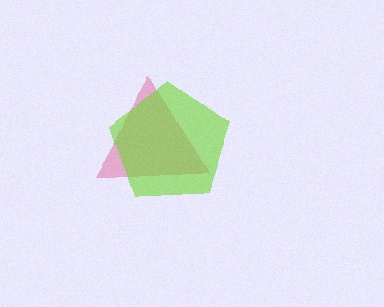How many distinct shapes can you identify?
There are 2 distinct shapes: a pink triangle, a lime pentagon.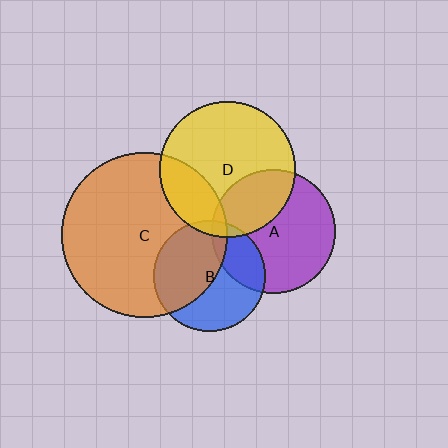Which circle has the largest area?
Circle C (orange).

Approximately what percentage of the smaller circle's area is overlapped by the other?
Approximately 25%.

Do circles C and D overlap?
Yes.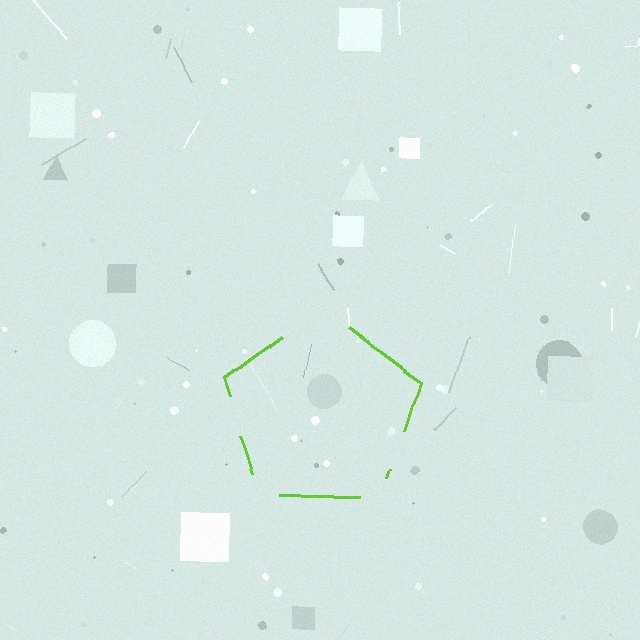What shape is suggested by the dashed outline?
The dashed outline suggests a pentagon.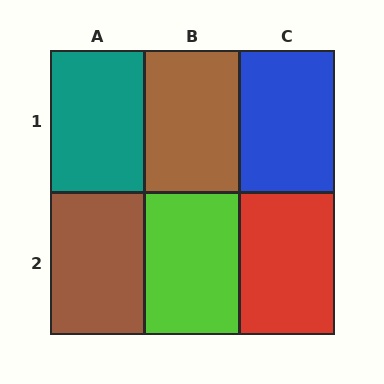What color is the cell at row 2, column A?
Brown.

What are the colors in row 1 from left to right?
Teal, brown, blue.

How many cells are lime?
1 cell is lime.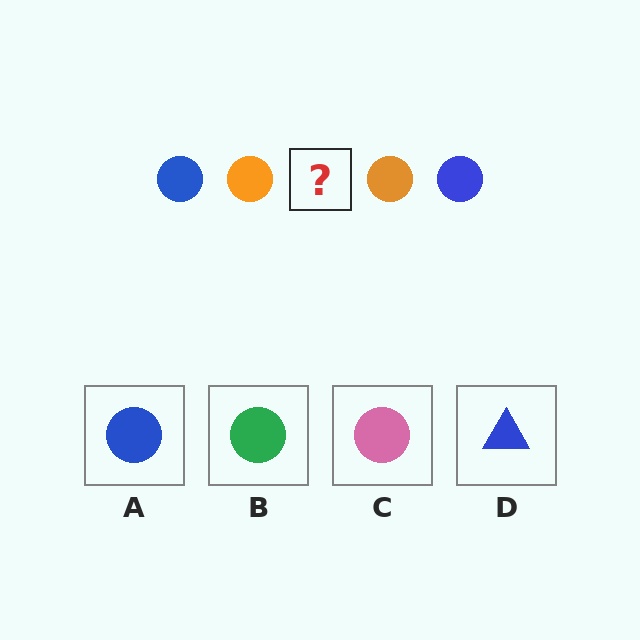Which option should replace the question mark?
Option A.